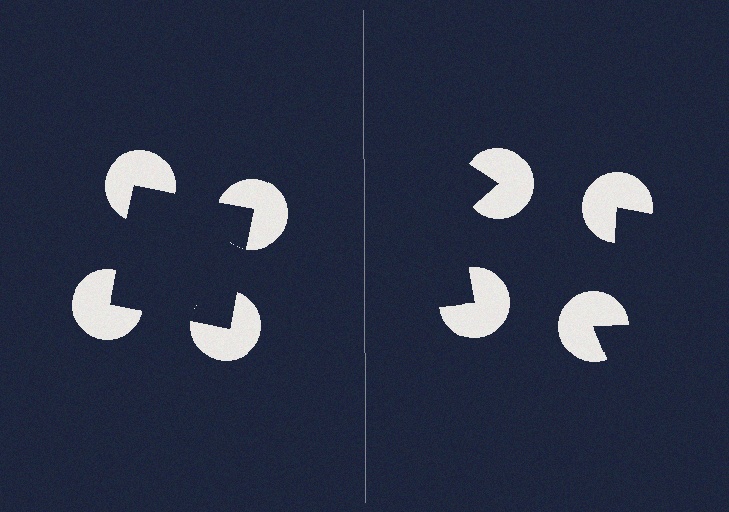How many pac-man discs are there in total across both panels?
8 — 4 on each side.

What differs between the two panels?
The pac-man discs are positioned identically on both sides; only the wedge orientations differ. On the left they align to a square; on the right they are misaligned.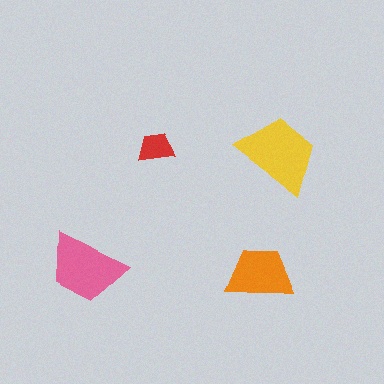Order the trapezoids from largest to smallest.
the yellow one, the pink one, the orange one, the red one.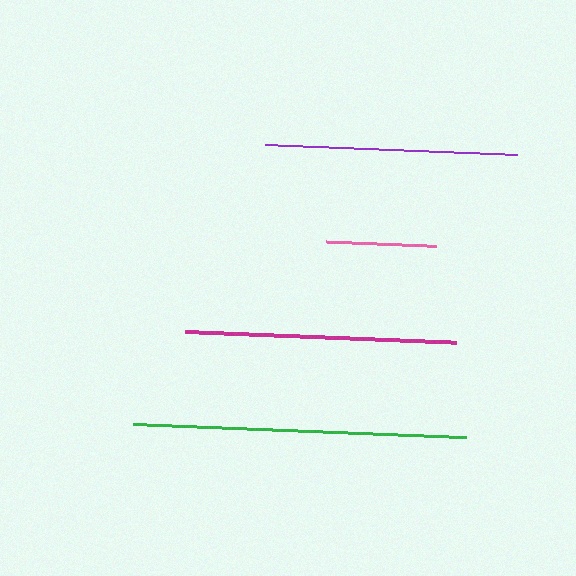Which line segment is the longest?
The green line is the longest at approximately 333 pixels.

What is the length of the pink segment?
The pink segment is approximately 110 pixels long.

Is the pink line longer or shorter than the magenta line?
The magenta line is longer than the pink line.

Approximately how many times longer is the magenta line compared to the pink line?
The magenta line is approximately 2.5 times the length of the pink line.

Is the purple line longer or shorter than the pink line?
The purple line is longer than the pink line.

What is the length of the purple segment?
The purple segment is approximately 254 pixels long.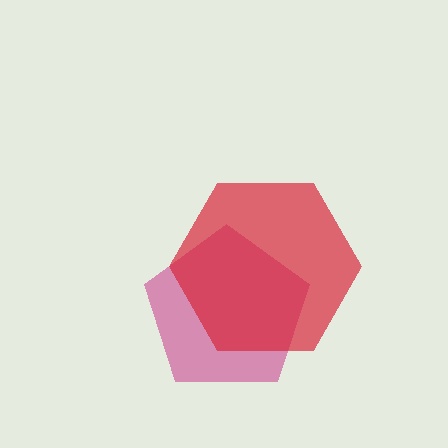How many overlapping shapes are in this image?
There are 2 overlapping shapes in the image.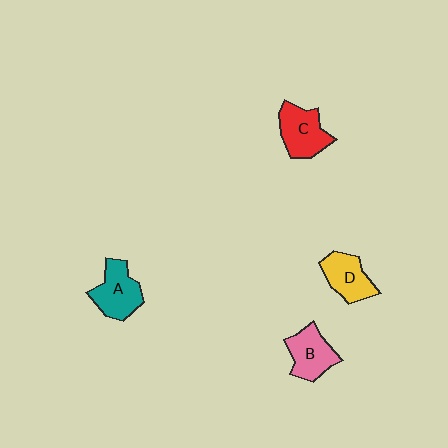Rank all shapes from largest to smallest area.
From largest to smallest: C (red), A (teal), B (pink), D (yellow).